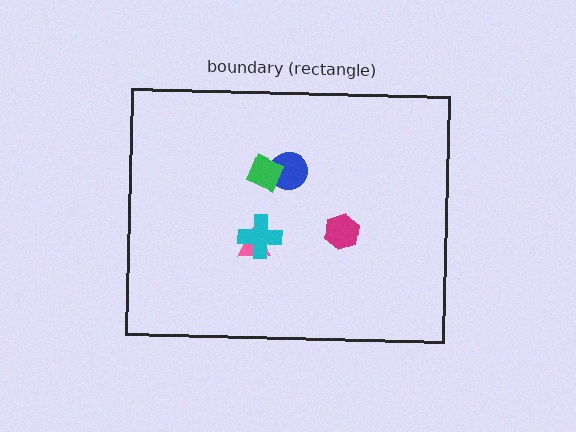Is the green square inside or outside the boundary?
Inside.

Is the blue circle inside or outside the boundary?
Inside.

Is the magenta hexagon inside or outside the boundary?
Inside.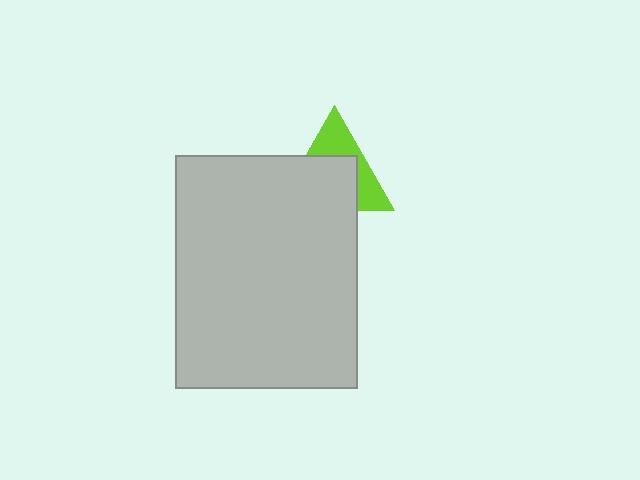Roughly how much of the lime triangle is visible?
A small part of it is visible (roughly 42%).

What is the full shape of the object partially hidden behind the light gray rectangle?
The partially hidden object is a lime triangle.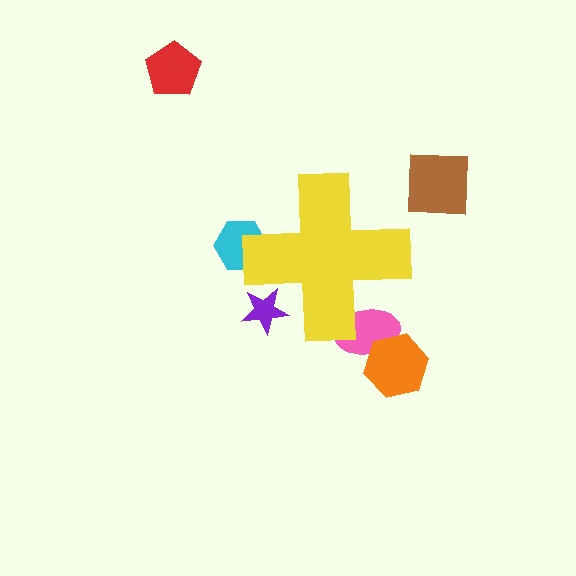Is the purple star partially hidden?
Yes, the purple star is partially hidden behind the yellow cross.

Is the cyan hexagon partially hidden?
Yes, the cyan hexagon is partially hidden behind the yellow cross.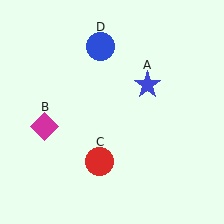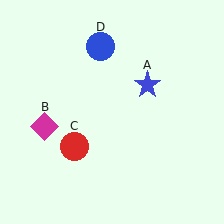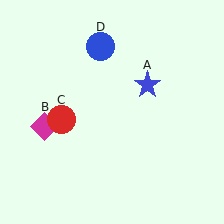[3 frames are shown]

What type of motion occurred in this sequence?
The red circle (object C) rotated clockwise around the center of the scene.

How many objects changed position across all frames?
1 object changed position: red circle (object C).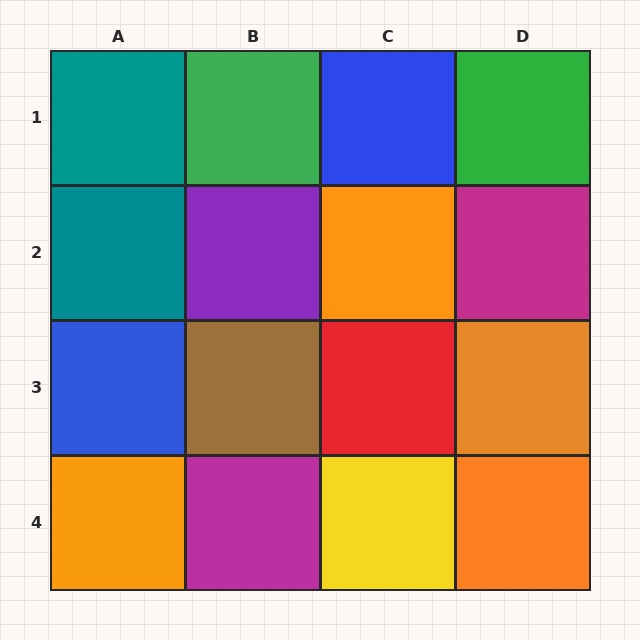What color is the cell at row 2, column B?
Purple.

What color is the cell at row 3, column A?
Blue.